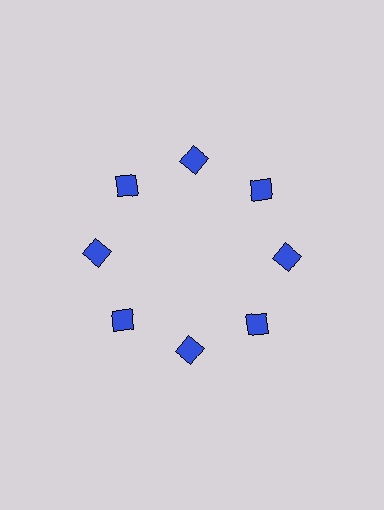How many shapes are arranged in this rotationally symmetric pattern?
There are 8 shapes, arranged in 8 groups of 1.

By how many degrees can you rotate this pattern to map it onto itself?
The pattern maps onto itself every 45 degrees of rotation.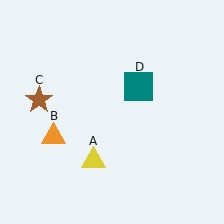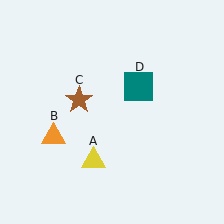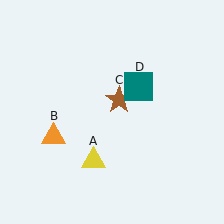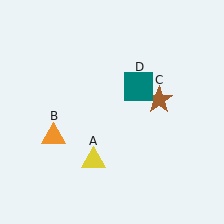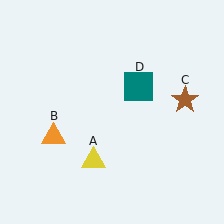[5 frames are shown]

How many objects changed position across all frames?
1 object changed position: brown star (object C).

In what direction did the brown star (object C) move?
The brown star (object C) moved right.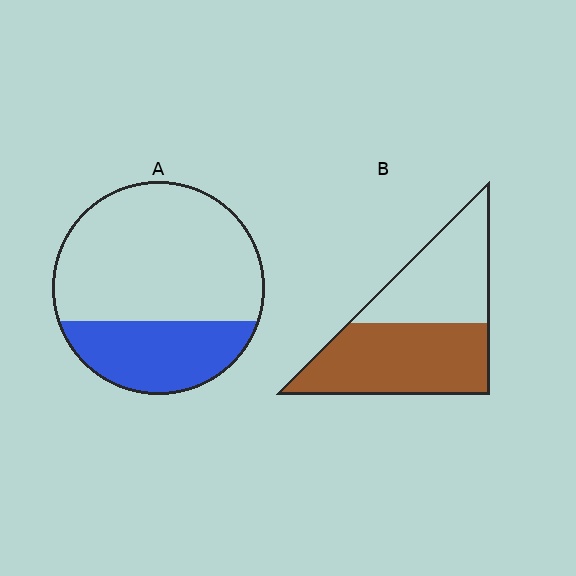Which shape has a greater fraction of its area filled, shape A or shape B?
Shape B.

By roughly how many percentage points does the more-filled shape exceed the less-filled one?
By roughly 25 percentage points (B over A).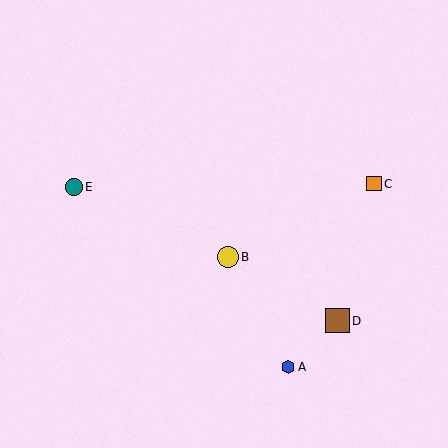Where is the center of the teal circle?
The center of the teal circle is at (74, 187).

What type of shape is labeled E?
Shape E is a teal circle.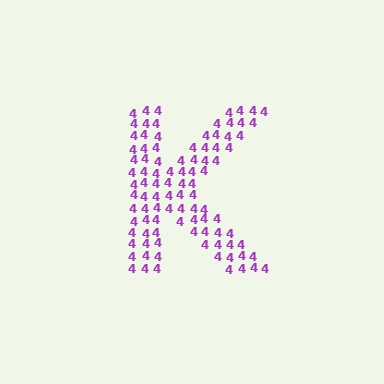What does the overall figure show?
The overall figure shows the letter K.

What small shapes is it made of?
It is made of small digit 4's.